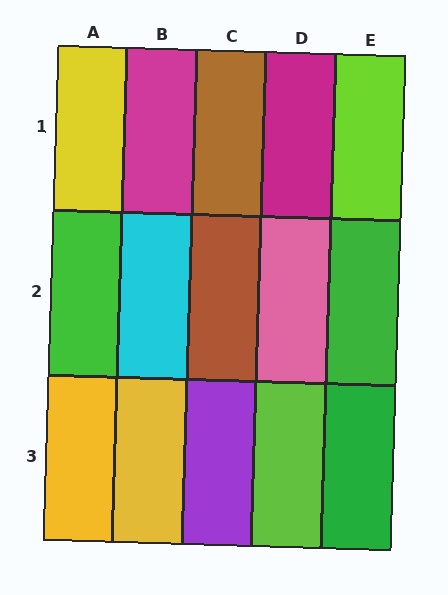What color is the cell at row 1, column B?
Magenta.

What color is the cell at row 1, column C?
Brown.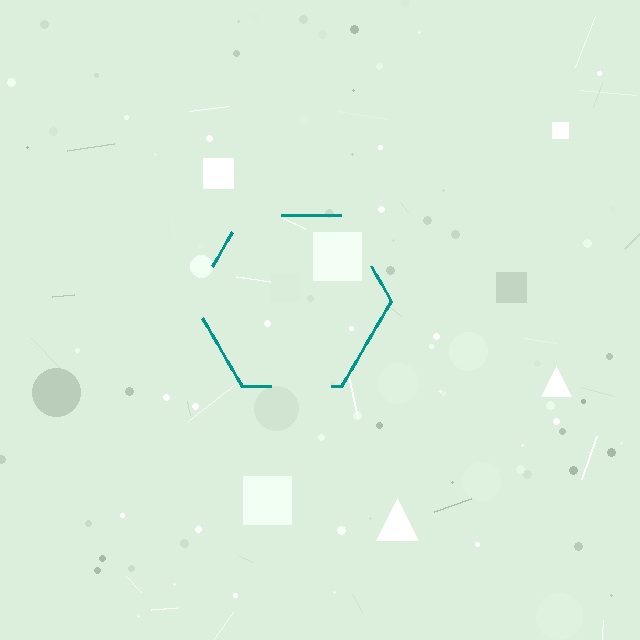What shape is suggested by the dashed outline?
The dashed outline suggests a hexagon.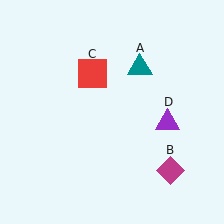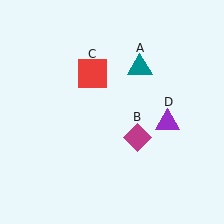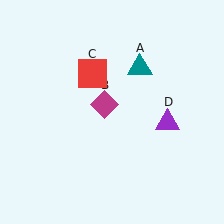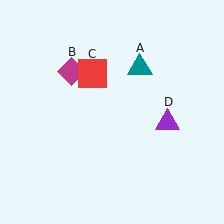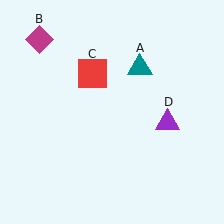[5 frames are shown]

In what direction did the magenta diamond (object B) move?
The magenta diamond (object B) moved up and to the left.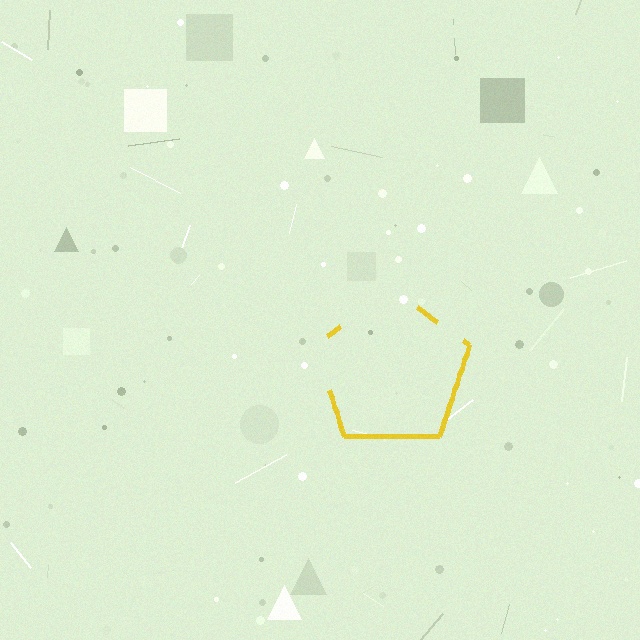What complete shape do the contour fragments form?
The contour fragments form a pentagon.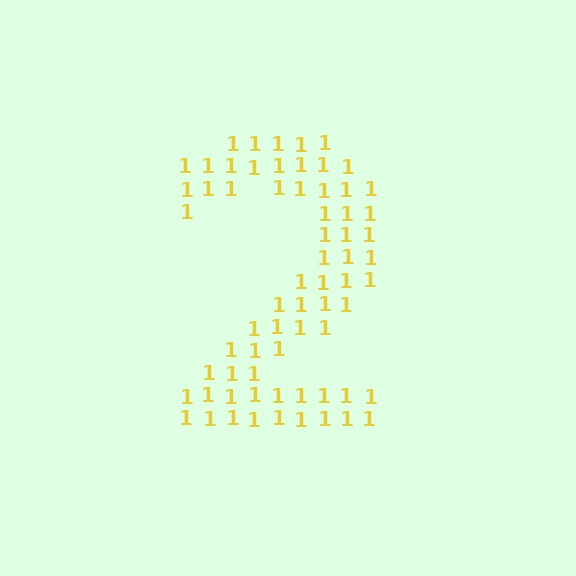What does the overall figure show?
The overall figure shows the digit 2.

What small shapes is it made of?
It is made of small digit 1's.